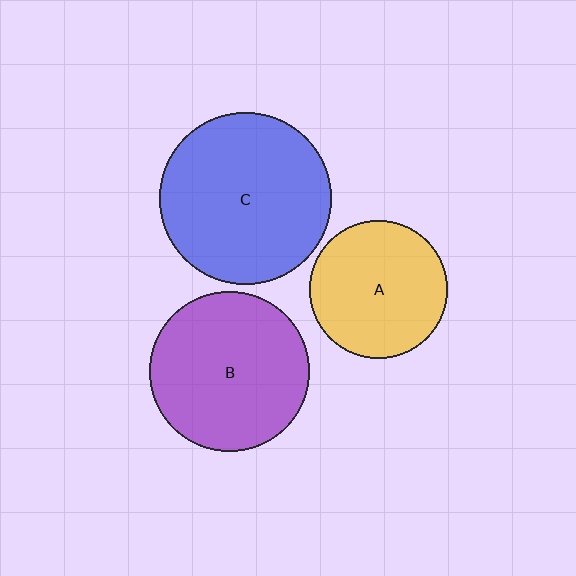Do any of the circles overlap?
No, none of the circles overlap.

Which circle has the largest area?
Circle C (blue).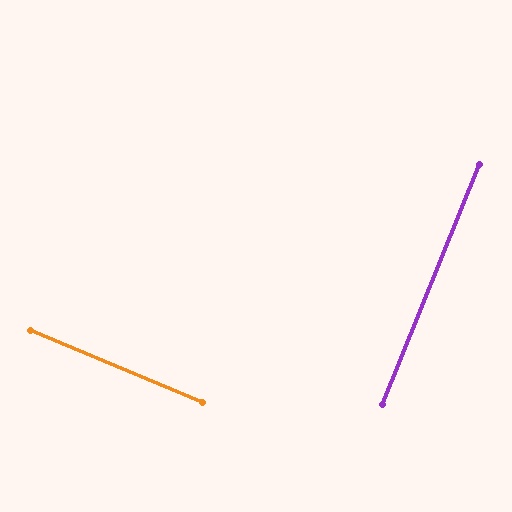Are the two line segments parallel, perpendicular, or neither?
Perpendicular — they meet at approximately 89°.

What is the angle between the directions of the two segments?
Approximately 89 degrees.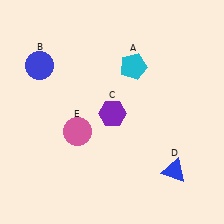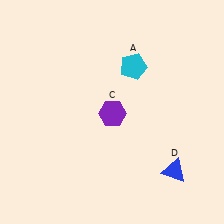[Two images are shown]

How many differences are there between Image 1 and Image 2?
There are 2 differences between the two images.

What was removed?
The blue circle (B), the pink circle (E) were removed in Image 2.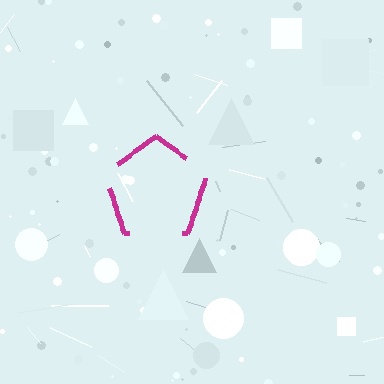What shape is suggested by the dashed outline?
The dashed outline suggests a pentagon.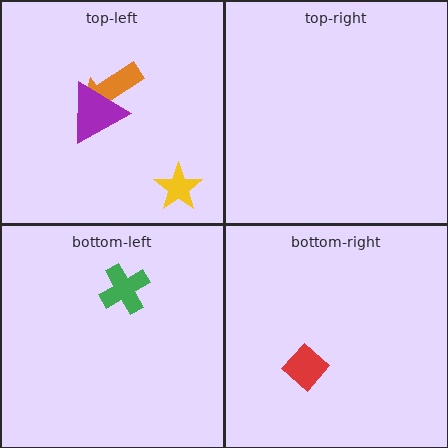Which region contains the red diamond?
The bottom-right region.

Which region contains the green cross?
The bottom-left region.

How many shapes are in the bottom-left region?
1.